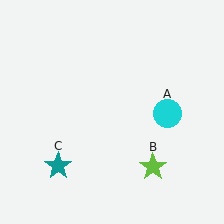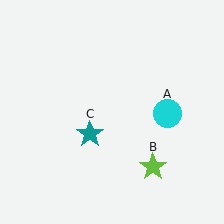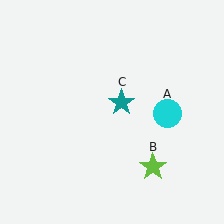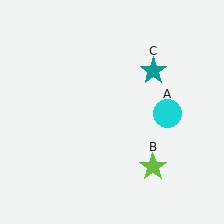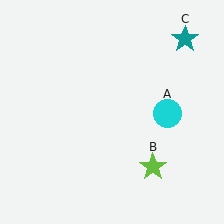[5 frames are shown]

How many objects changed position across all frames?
1 object changed position: teal star (object C).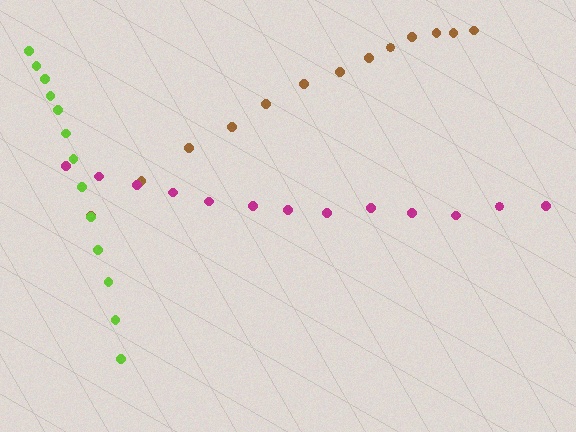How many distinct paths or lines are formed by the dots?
There are 3 distinct paths.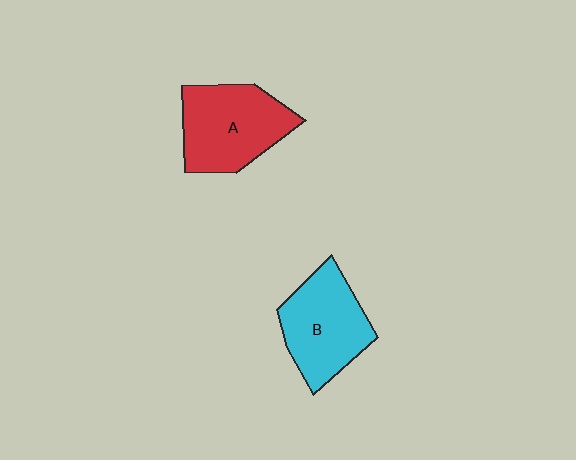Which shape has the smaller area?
Shape B (cyan).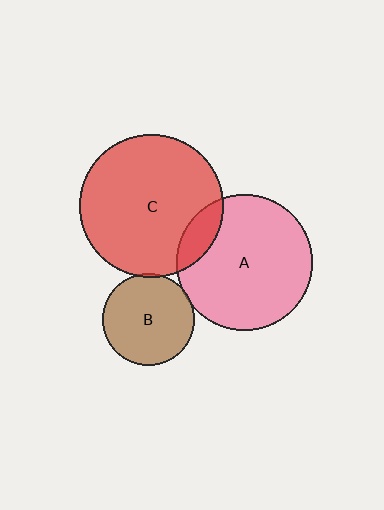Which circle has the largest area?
Circle C (red).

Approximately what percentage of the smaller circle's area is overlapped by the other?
Approximately 5%.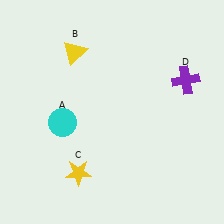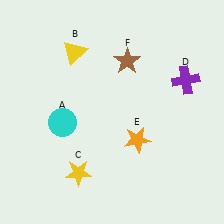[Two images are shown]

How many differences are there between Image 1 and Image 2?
There are 2 differences between the two images.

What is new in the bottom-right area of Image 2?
An orange star (E) was added in the bottom-right area of Image 2.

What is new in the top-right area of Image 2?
A brown star (F) was added in the top-right area of Image 2.